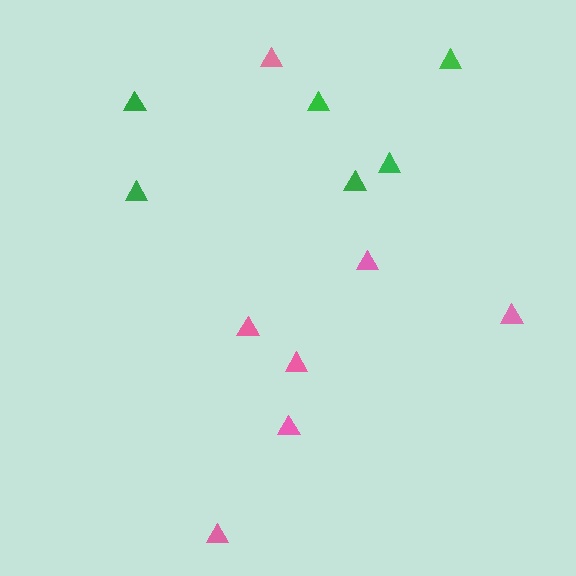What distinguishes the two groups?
There are 2 groups: one group of green triangles (6) and one group of pink triangles (7).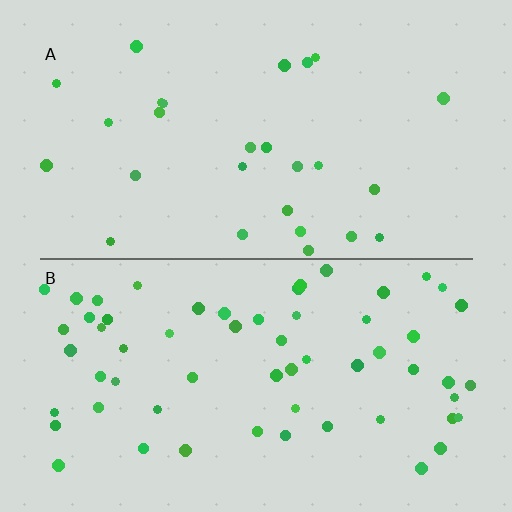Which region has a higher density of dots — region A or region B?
B (the bottom).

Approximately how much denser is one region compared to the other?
Approximately 2.2× — region B over region A.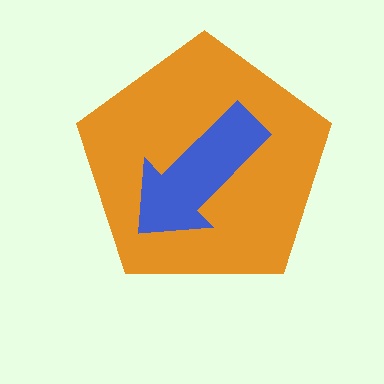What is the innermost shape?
The blue arrow.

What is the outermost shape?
The orange pentagon.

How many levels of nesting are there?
2.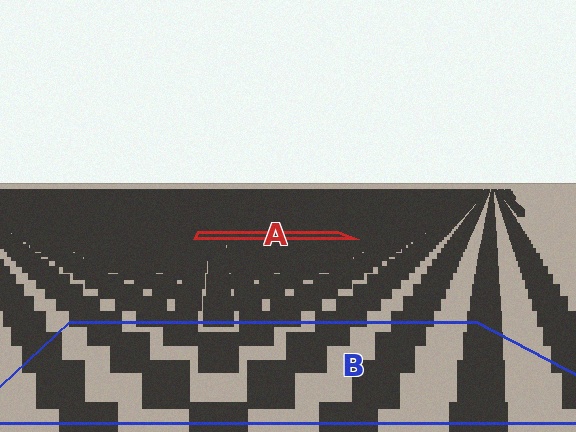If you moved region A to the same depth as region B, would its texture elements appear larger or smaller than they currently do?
They would appear larger. At a closer depth, the same texture elements are projected at a bigger on-screen size.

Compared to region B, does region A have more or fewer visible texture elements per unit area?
Region A has more texture elements per unit area — they are packed more densely because it is farther away.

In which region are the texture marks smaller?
The texture marks are smaller in region A, because it is farther away.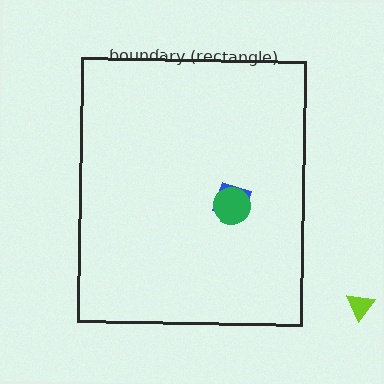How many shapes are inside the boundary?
2 inside, 1 outside.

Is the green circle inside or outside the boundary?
Inside.